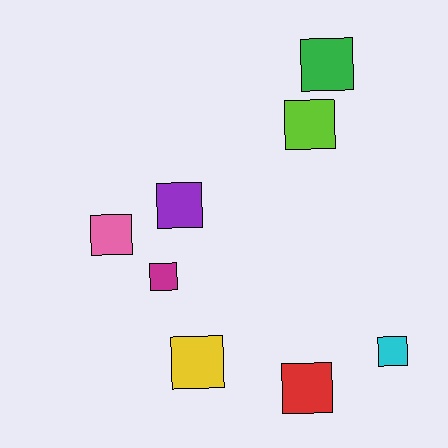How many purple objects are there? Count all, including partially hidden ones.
There is 1 purple object.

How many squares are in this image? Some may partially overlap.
There are 8 squares.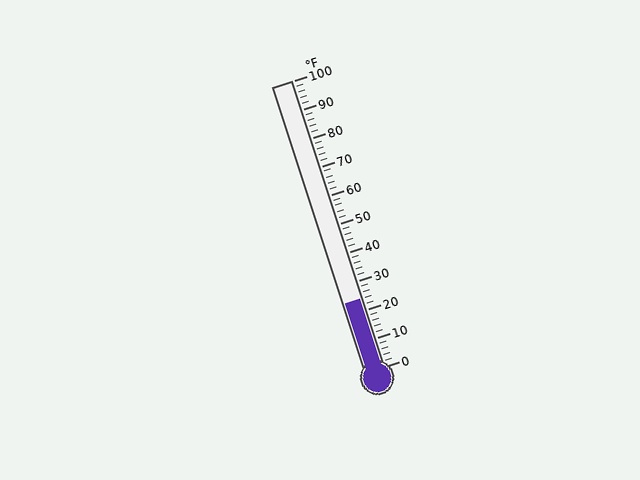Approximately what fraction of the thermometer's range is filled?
The thermometer is filled to approximately 25% of its range.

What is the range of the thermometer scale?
The thermometer scale ranges from 0°F to 100°F.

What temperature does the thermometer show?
The thermometer shows approximately 24°F.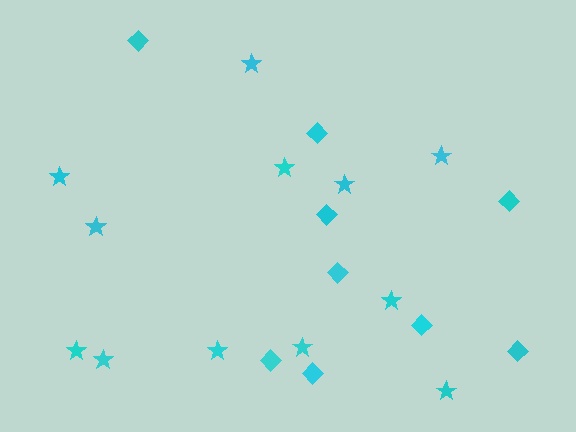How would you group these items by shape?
There are 2 groups: one group of diamonds (9) and one group of stars (12).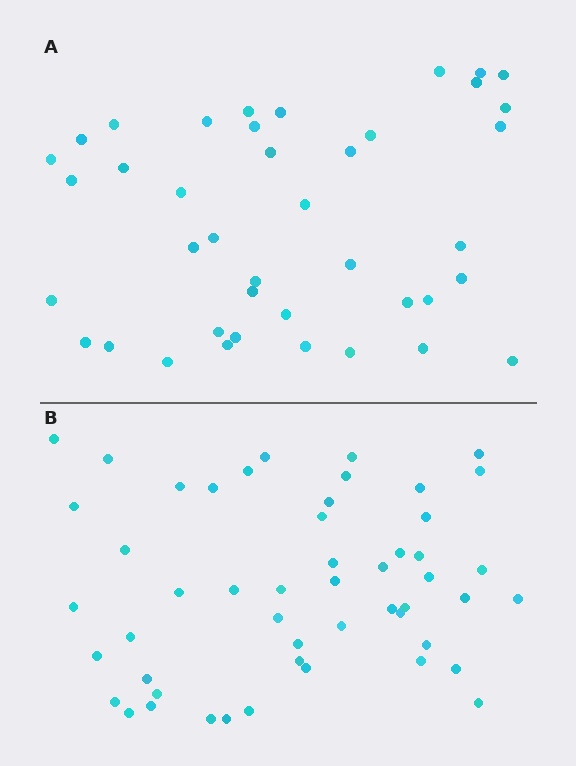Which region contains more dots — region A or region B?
Region B (the bottom region) has more dots.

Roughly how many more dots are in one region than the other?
Region B has roughly 10 or so more dots than region A.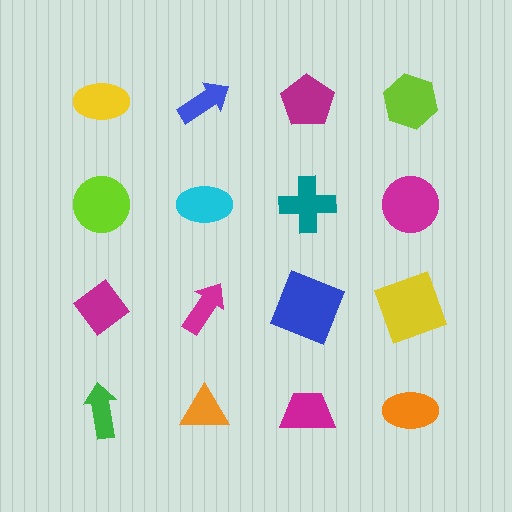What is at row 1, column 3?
A magenta pentagon.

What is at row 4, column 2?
An orange triangle.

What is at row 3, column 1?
A magenta diamond.